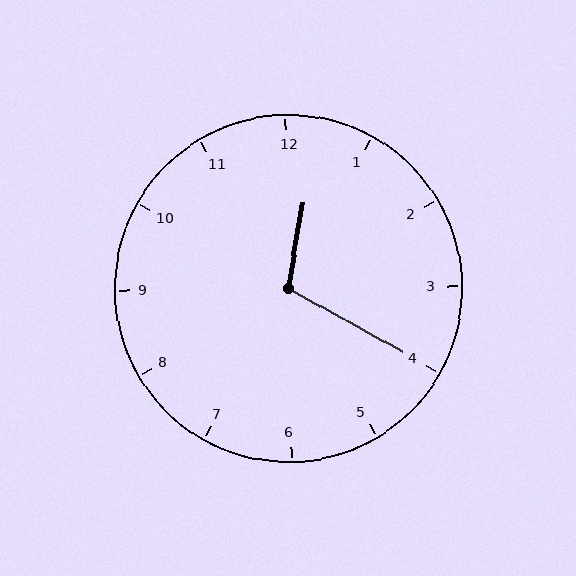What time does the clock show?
12:20.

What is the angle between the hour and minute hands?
Approximately 110 degrees.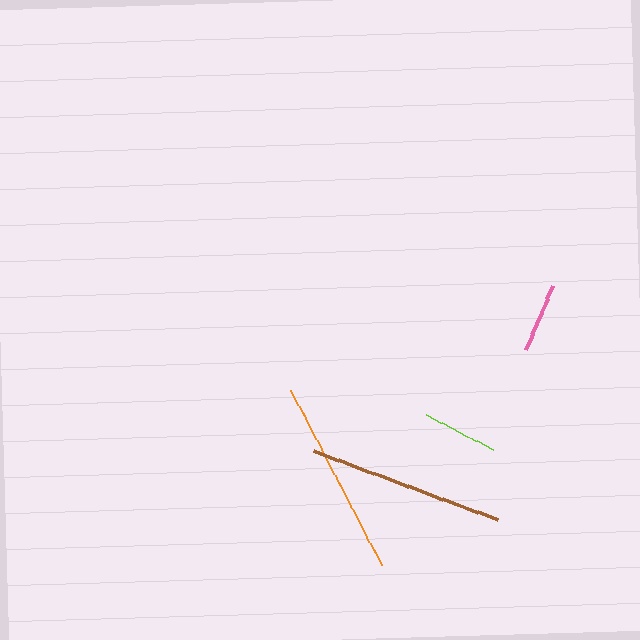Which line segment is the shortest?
The pink line is the shortest at approximately 69 pixels.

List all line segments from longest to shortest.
From longest to shortest: orange, brown, lime, pink.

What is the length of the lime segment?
The lime segment is approximately 76 pixels long.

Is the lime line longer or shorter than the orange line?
The orange line is longer than the lime line.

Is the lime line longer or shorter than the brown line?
The brown line is longer than the lime line.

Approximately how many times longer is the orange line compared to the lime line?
The orange line is approximately 2.6 times the length of the lime line.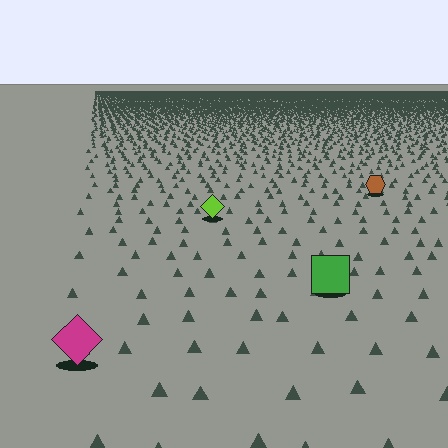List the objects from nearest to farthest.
From nearest to farthest: the magenta diamond, the green square, the lime diamond, the brown hexagon.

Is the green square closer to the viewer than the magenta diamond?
No. The magenta diamond is closer — you can tell from the texture gradient: the ground texture is coarser near it.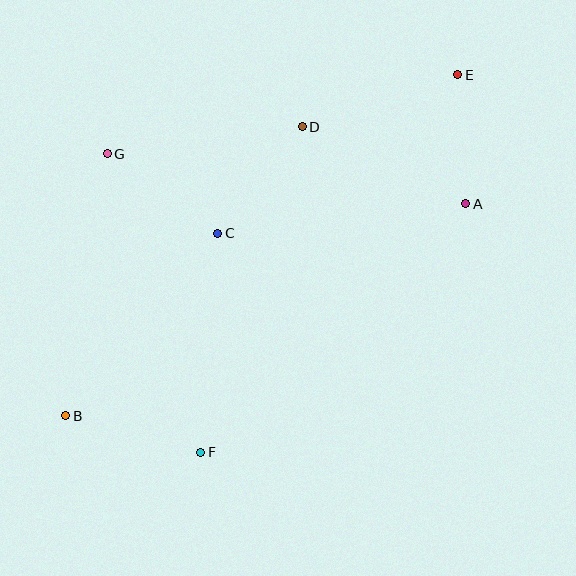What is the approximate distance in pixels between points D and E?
The distance between D and E is approximately 164 pixels.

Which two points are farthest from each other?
Points B and E are farthest from each other.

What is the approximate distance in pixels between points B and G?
The distance between B and G is approximately 265 pixels.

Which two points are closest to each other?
Points A and E are closest to each other.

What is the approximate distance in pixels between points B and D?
The distance between B and D is approximately 373 pixels.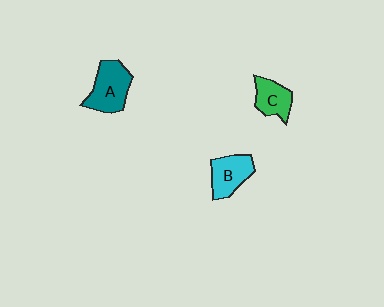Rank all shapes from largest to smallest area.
From largest to smallest: A (teal), B (cyan), C (green).